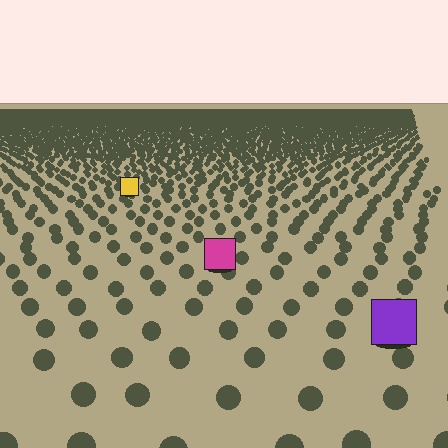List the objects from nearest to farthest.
From nearest to farthest: the purple square, the magenta square, the yellow square.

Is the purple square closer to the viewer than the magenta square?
Yes. The purple square is closer — you can tell from the texture gradient: the ground texture is coarser near it.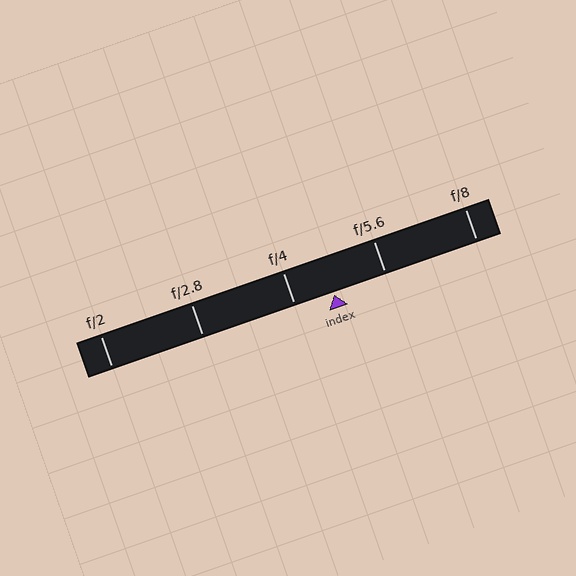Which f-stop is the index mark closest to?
The index mark is closest to f/4.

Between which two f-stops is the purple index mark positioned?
The index mark is between f/4 and f/5.6.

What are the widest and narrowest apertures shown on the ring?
The widest aperture shown is f/2 and the narrowest is f/8.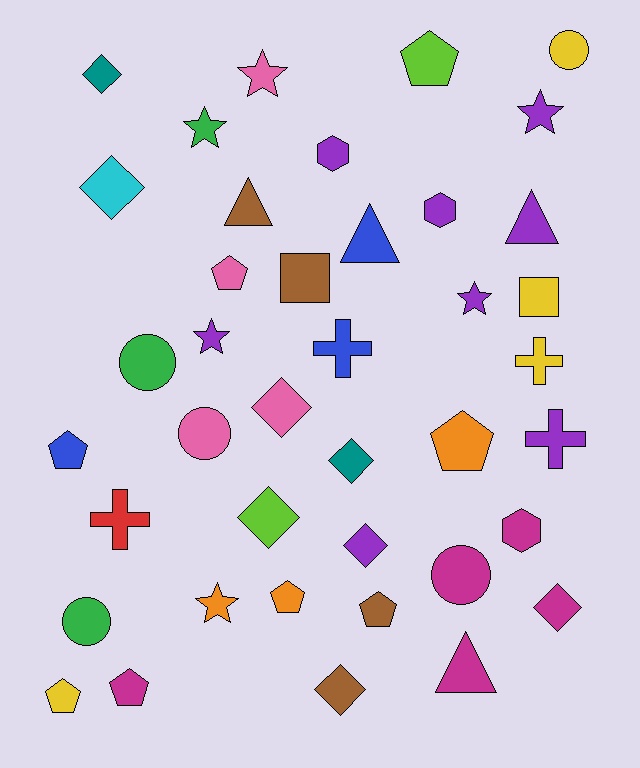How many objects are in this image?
There are 40 objects.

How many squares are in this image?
There are 2 squares.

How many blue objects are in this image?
There are 3 blue objects.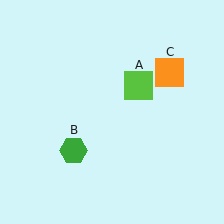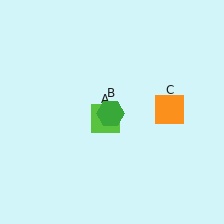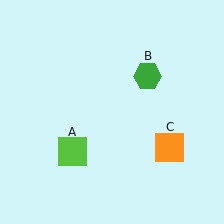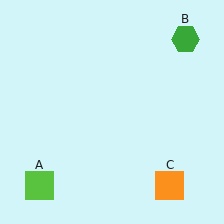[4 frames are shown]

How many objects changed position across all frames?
3 objects changed position: lime square (object A), green hexagon (object B), orange square (object C).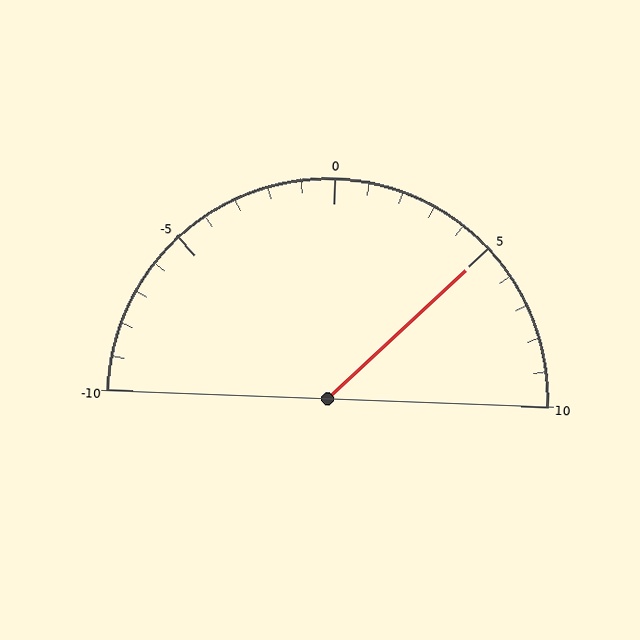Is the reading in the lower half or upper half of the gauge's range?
The reading is in the upper half of the range (-10 to 10).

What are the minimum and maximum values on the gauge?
The gauge ranges from -10 to 10.